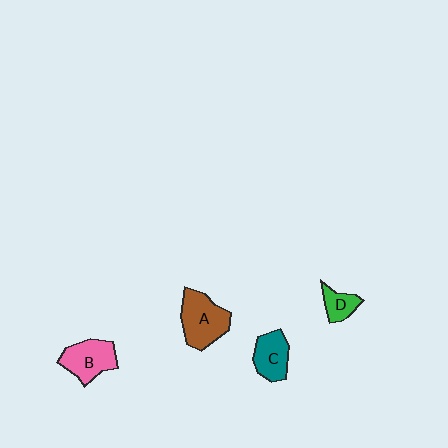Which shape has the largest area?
Shape A (brown).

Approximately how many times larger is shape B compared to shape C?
Approximately 1.2 times.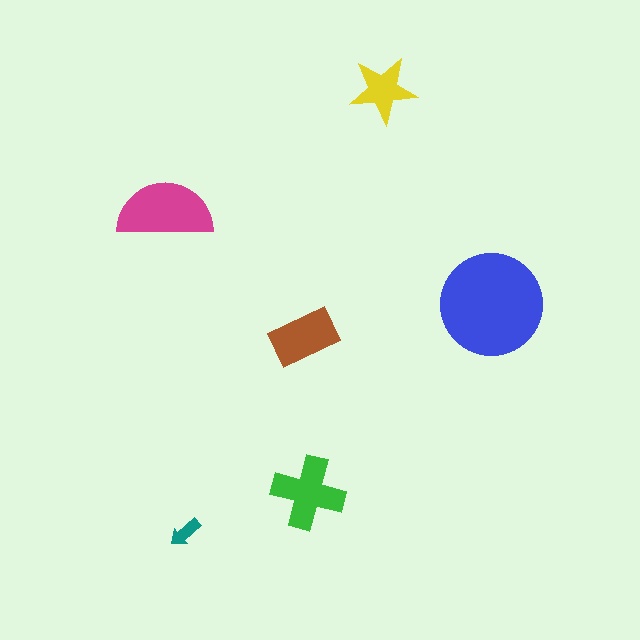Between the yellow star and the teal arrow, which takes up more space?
The yellow star.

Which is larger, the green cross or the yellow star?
The green cross.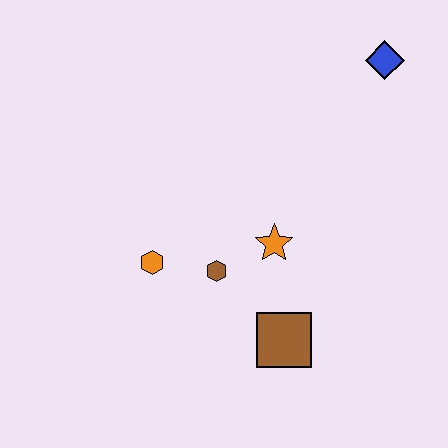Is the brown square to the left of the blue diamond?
Yes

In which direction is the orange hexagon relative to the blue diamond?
The orange hexagon is to the left of the blue diamond.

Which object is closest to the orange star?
The brown hexagon is closest to the orange star.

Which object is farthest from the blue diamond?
The orange hexagon is farthest from the blue diamond.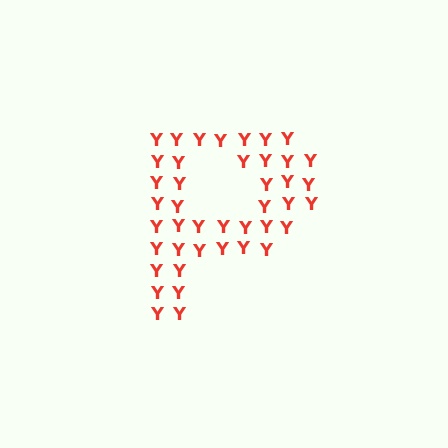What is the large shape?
The large shape is the letter P.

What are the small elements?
The small elements are letter Y's.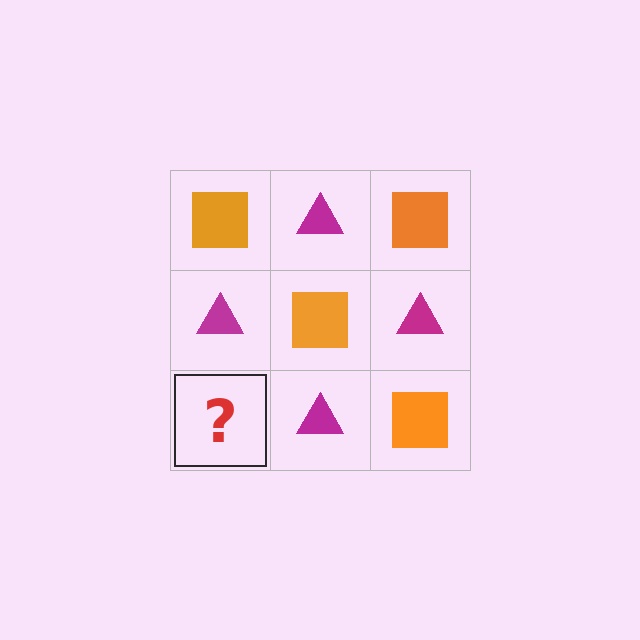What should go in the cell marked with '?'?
The missing cell should contain an orange square.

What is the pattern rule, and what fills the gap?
The rule is that it alternates orange square and magenta triangle in a checkerboard pattern. The gap should be filled with an orange square.